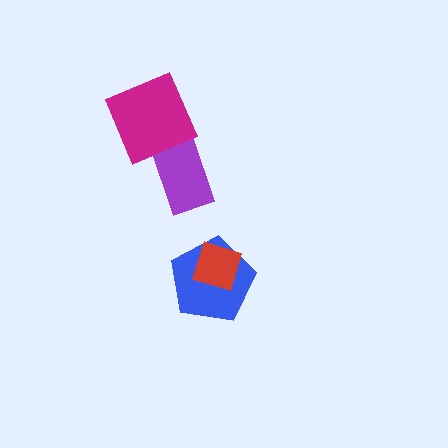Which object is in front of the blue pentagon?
The red diamond is in front of the blue pentagon.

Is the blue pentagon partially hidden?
Yes, it is partially covered by another shape.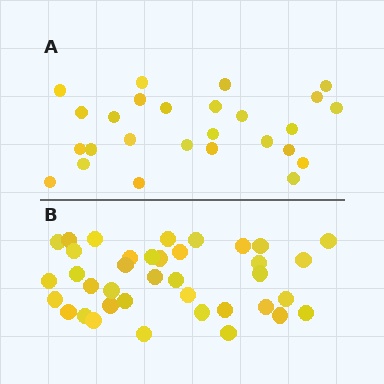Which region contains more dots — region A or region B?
Region B (the bottom region) has more dots.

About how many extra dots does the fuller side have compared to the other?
Region B has roughly 12 or so more dots than region A.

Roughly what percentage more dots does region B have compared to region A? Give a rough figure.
About 45% more.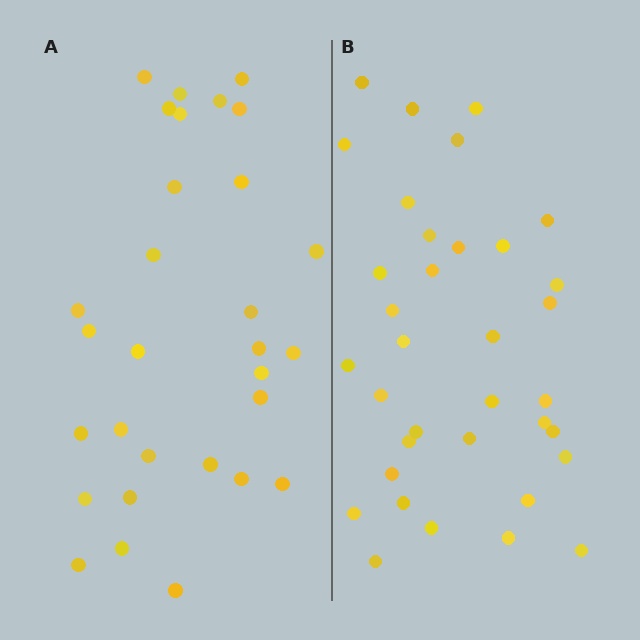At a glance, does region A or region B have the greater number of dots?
Region B (the right region) has more dots.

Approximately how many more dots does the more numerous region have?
Region B has about 5 more dots than region A.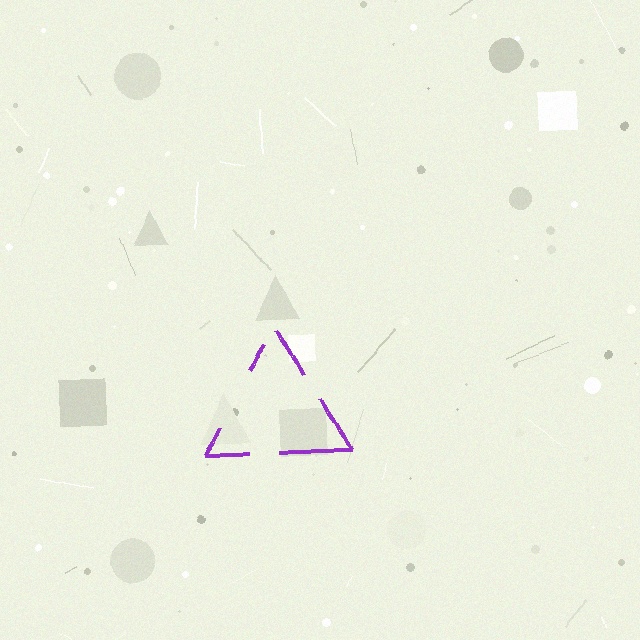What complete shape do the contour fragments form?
The contour fragments form a triangle.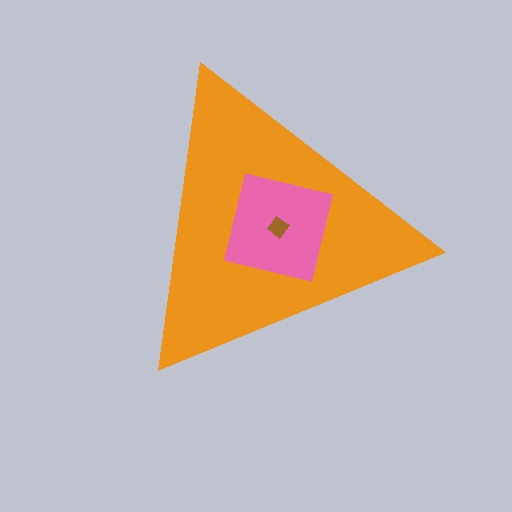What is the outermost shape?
The orange triangle.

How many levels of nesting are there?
3.